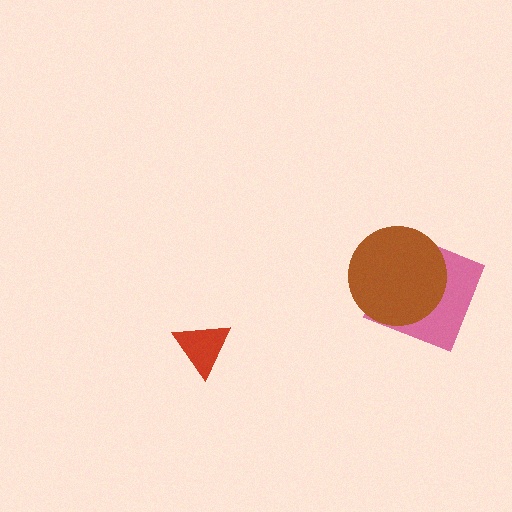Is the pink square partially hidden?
Yes, it is partially covered by another shape.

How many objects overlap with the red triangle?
0 objects overlap with the red triangle.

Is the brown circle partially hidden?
No, no other shape covers it.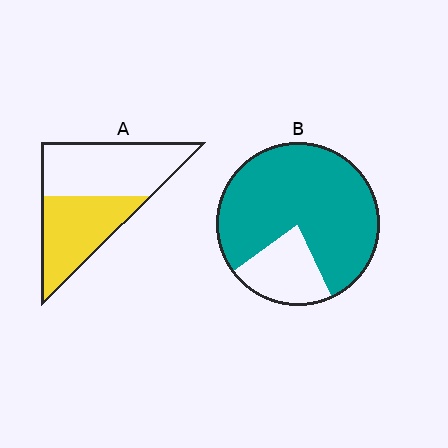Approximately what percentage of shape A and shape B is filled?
A is approximately 45% and B is approximately 80%.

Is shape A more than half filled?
No.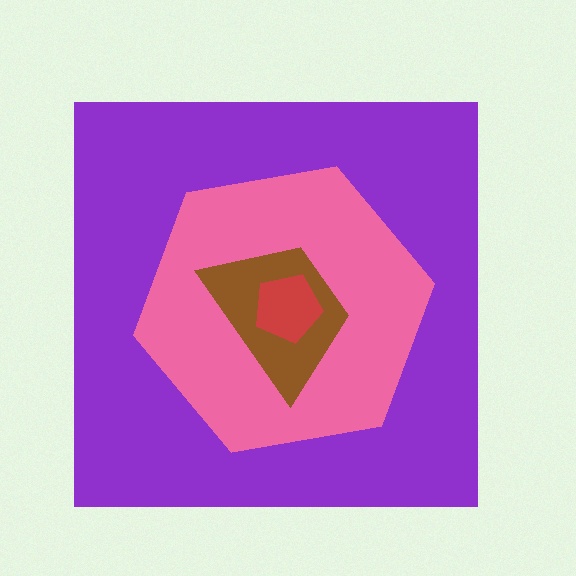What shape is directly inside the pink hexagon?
The brown trapezoid.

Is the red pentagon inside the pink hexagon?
Yes.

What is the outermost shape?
The purple square.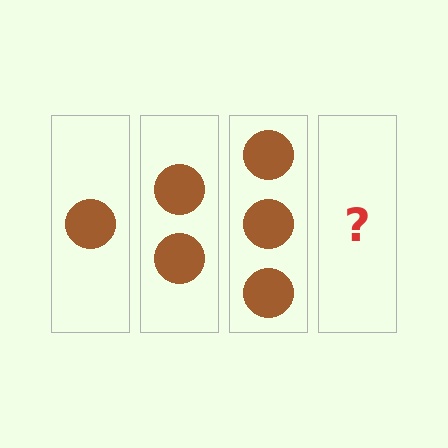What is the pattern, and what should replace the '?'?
The pattern is that each step adds one more circle. The '?' should be 4 circles.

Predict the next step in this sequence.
The next step is 4 circles.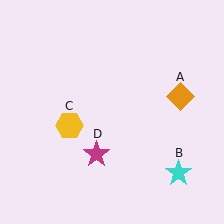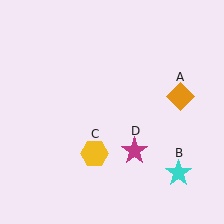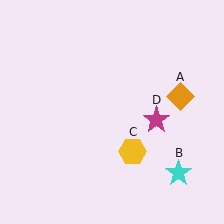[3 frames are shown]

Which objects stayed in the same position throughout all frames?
Orange diamond (object A) and cyan star (object B) remained stationary.